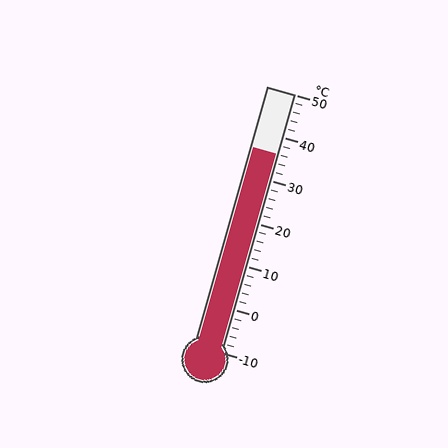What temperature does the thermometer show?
The thermometer shows approximately 36°C.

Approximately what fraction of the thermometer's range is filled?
The thermometer is filled to approximately 75% of its range.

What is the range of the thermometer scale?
The thermometer scale ranges from -10°C to 50°C.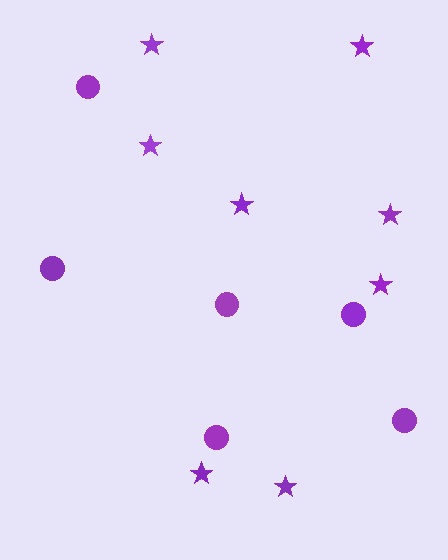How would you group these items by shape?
There are 2 groups: one group of stars (8) and one group of circles (6).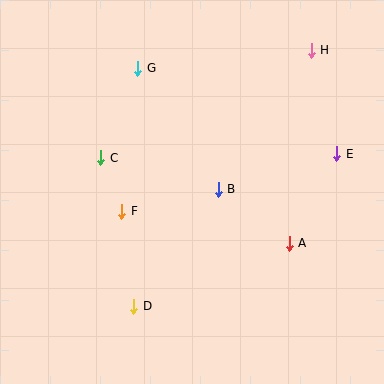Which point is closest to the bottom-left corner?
Point D is closest to the bottom-left corner.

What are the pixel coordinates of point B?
Point B is at (218, 189).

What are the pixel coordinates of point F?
Point F is at (122, 211).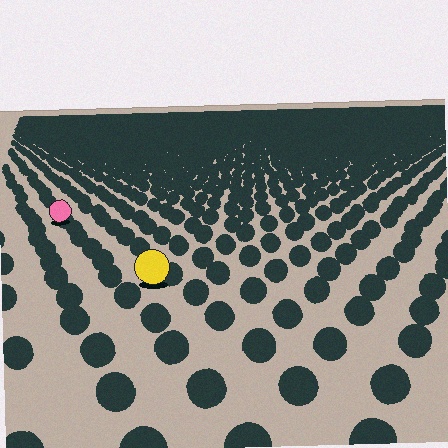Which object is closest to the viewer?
The yellow circle is closest. The texture marks near it are larger and more spread out.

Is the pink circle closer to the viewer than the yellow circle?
No. The yellow circle is closer — you can tell from the texture gradient: the ground texture is coarser near it.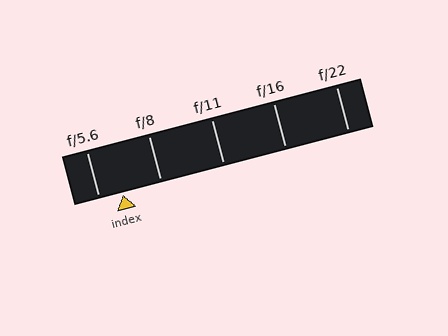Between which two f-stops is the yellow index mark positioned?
The index mark is between f/5.6 and f/8.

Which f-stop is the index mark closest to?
The index mark is closest to f/5.6.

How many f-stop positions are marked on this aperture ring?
There are 5 f-stop positions marked.